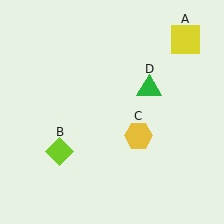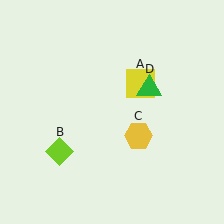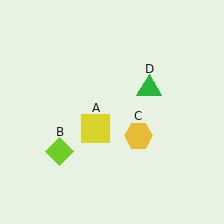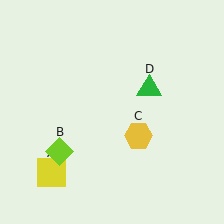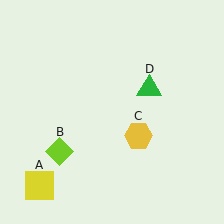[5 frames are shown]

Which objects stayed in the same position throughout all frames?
Lime diamond (object B) and yellow hexagon (object C) and green triangle (object D) remained stationary.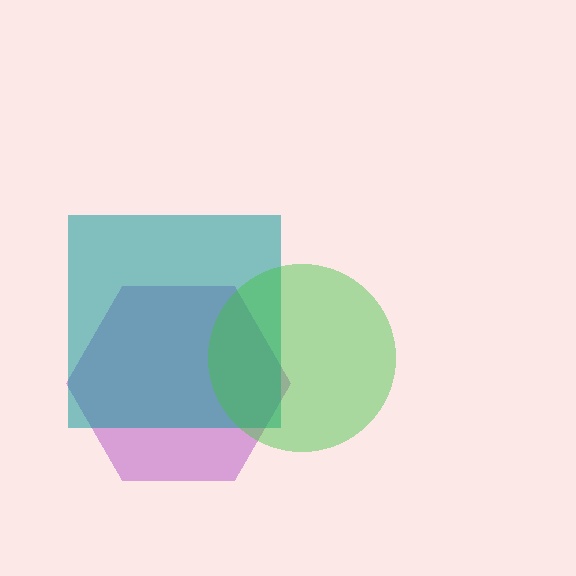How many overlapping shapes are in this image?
There are 3 overlapping shapes in the image.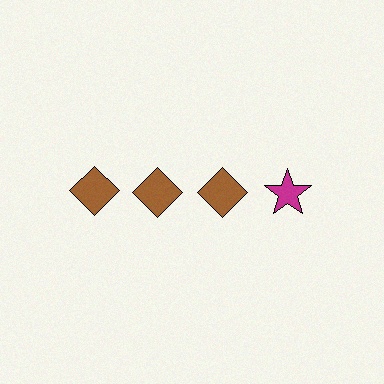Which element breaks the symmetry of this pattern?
The magenta star in the top row, second from right column breaks the symmetry. All other shapes are brown diamonds.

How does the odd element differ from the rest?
It differs in both color (magenta instead of brown) and shape (star instead of diamond).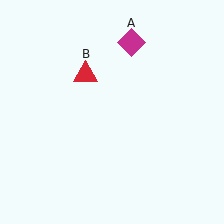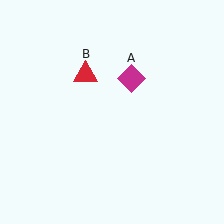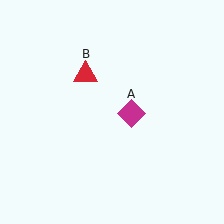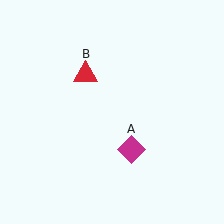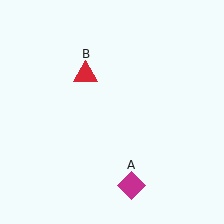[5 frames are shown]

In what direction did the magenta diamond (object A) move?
The magenta diamond (object A) moved down.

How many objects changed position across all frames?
1 object changed position: magenta diamond (object A).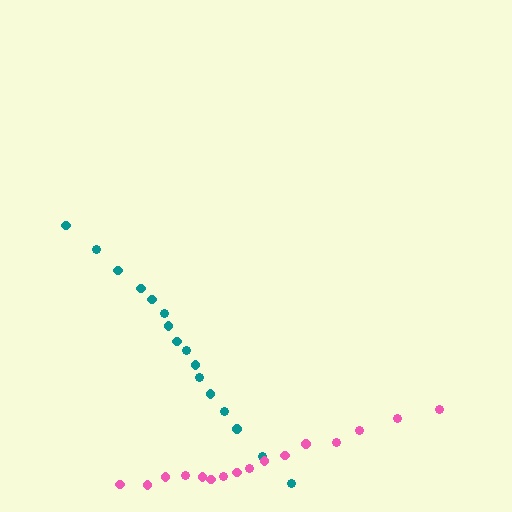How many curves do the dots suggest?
There are 2 distinct paths.